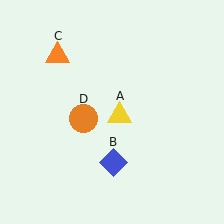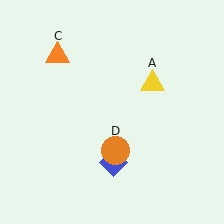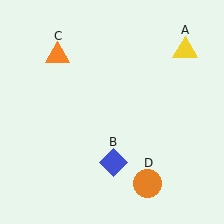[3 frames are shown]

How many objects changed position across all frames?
2 objects changed position: yellow triangle (object A), orange circle (object D).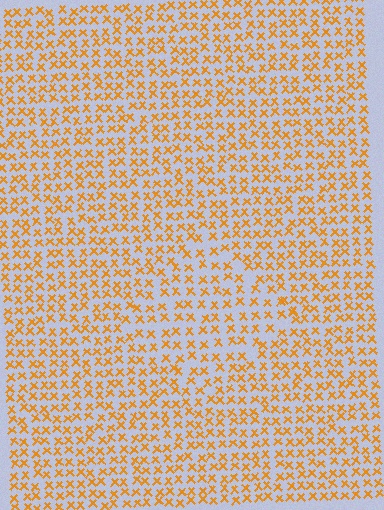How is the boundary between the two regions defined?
The boundary is defined by a change in element density (approximately 1.4x ratio). All elements are the same color, size, and shape.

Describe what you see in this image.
The image contains small orange elements arranged at two different densities. A diamond-shaped region is visible where the elements are less densely packed than the surrounding area.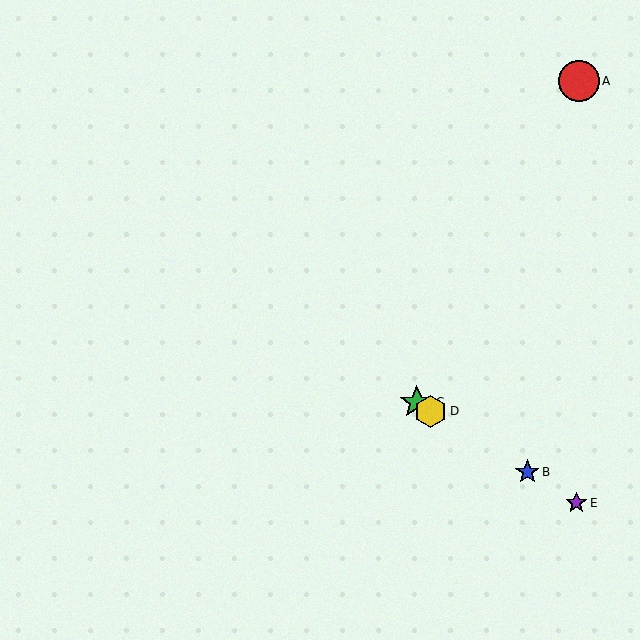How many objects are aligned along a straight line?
4 objects (B, C, D, E) are aligned along a straight line.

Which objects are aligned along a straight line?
Objects B, C, D, E are aligned along a straight line.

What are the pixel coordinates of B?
Object B is at (527, 472).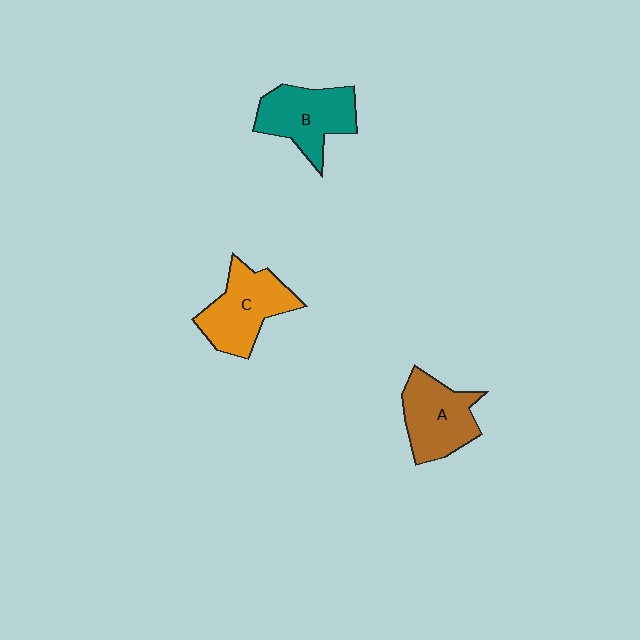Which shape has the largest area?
Shape C (orange).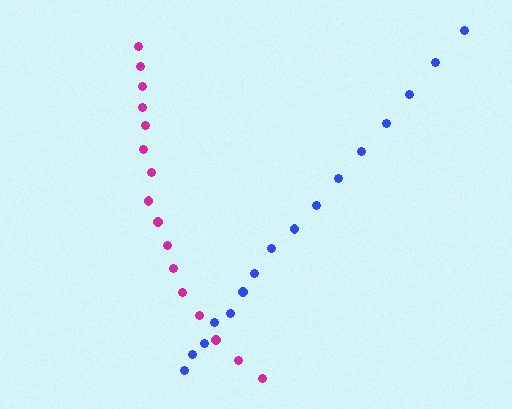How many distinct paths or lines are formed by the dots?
There are 2 distinct paths.